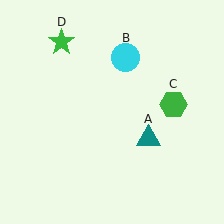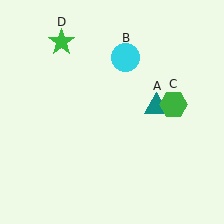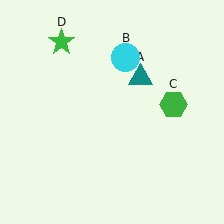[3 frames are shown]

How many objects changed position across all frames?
1 object changed position: teal triangle (object A).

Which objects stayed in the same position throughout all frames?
Cyan circle (object B) and green hexagon (object C) and green star (object D) remained stationary.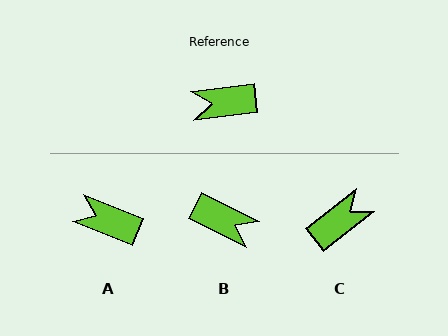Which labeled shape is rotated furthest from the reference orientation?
C, about 148 degrees away.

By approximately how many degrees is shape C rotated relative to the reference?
Approximately 148 degrees clockwise.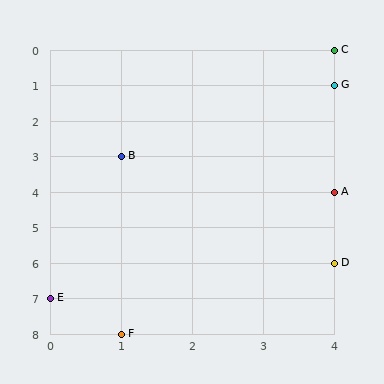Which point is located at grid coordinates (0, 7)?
Point E is at (0, 7).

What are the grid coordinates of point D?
Point D is at grid coordinates (4, 6).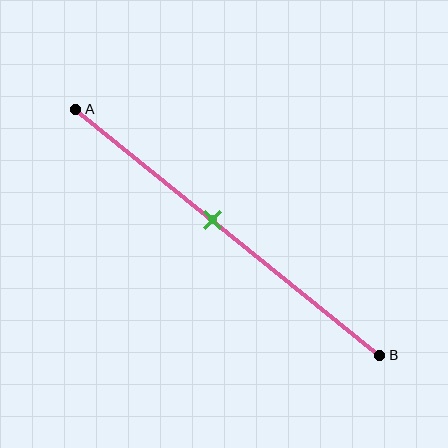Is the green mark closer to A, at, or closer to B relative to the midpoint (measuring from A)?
The green mark is closer to point A than the midpoint of segment AB.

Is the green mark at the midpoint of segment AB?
No, the mark is at about 45% from A, not at the 50% midpoint.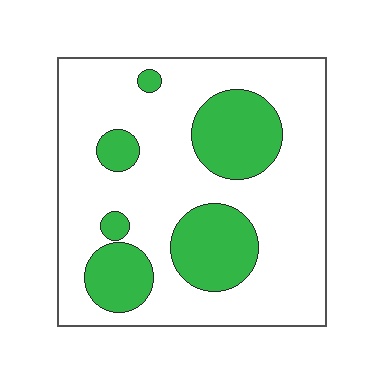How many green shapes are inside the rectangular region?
6.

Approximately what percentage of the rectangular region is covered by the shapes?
Approximately 25%.